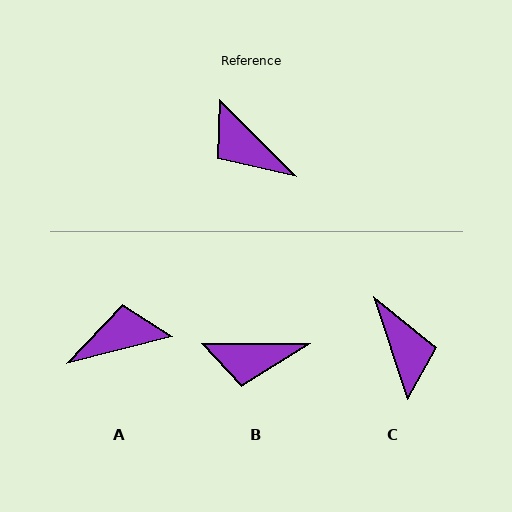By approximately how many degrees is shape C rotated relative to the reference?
Approximately 153 degrees counter-clockwise.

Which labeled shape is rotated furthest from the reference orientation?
C, about 153 degrees away.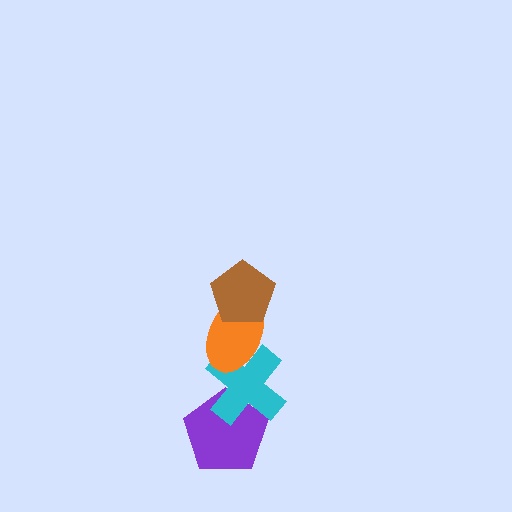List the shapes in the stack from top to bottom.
From top to bottom: the brown pentagon, the orange ellipse, the cyan cross, the purple pentagon.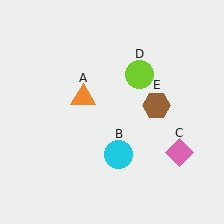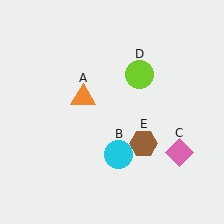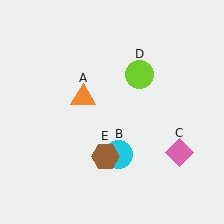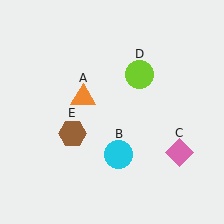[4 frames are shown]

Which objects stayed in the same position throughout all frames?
Orange triangle (object A) and cyan circle (object B) and pink diamond (object C) and lime circle (object D) remained stationary.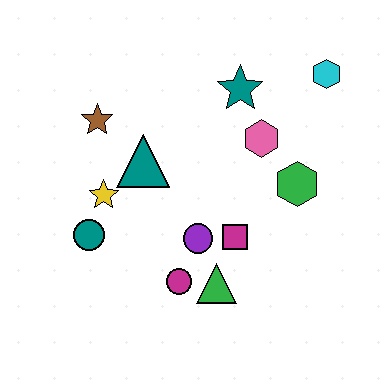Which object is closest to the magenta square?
The purple circle is closest to the magenta square.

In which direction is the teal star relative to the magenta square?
The teal star is above the magenta square.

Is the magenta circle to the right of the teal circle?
Yes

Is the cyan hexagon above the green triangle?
Yes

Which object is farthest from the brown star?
The cyan hexagon is farthest from the brown star.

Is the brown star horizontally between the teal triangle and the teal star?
No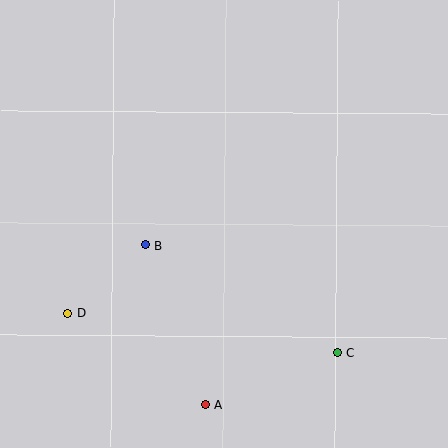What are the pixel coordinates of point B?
Point B is at (145, 245).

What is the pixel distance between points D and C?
The distance between D and C is 273 pixels.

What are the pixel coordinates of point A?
Point A is at (205, 405).